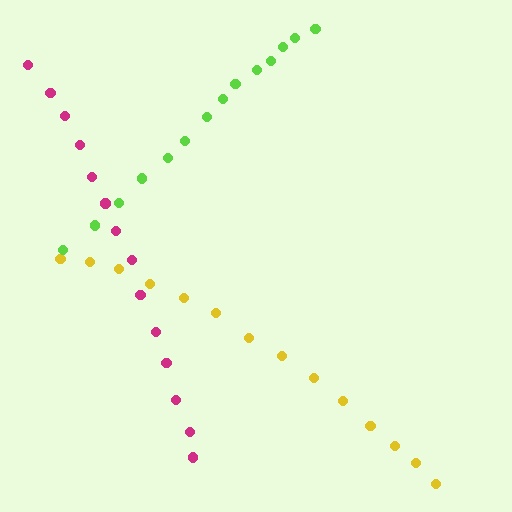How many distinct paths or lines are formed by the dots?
There are 3 distinct paths.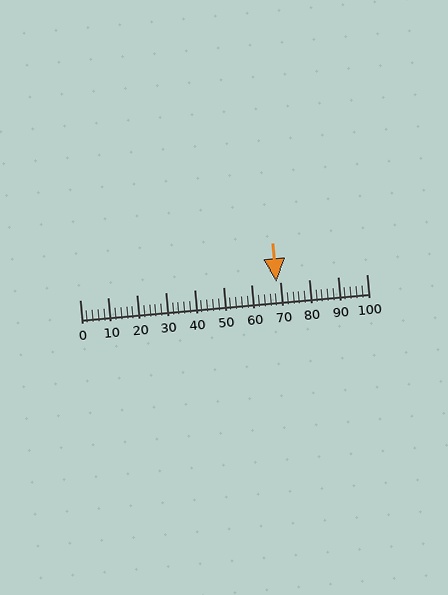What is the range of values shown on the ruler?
The ruler shows values from 0 to 100.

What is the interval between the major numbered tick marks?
The major tick marks are spaced 10 units apart.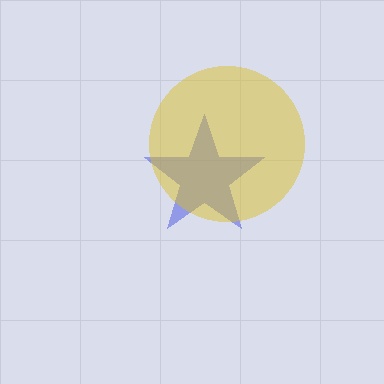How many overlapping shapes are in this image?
There are 2 overlapping shapes in the image.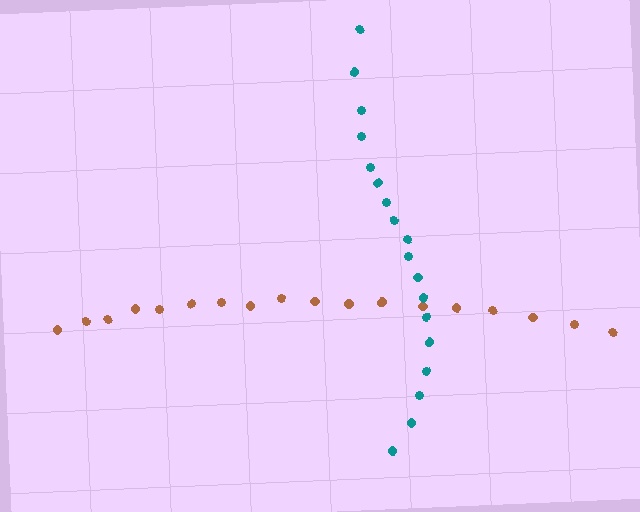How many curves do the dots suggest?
There are 2 distinct paths.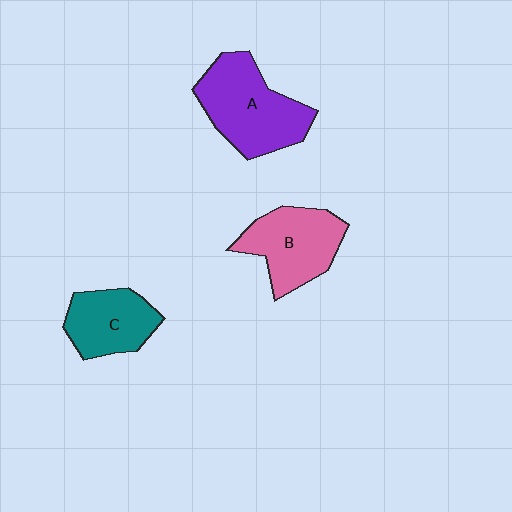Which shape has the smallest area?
Shape C (teal).